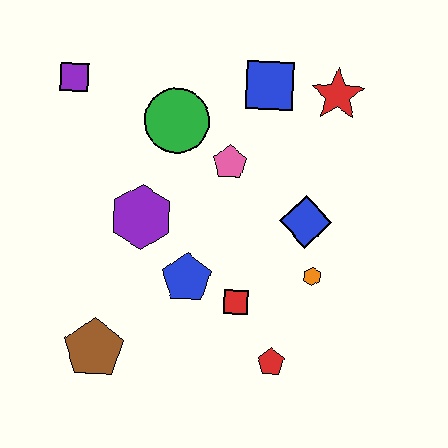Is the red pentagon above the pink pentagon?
No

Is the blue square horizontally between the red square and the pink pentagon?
No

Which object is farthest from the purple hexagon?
The red star is farthest from the purple hexagon.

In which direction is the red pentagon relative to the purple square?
The red pentagon is below the purple square.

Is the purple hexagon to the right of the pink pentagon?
No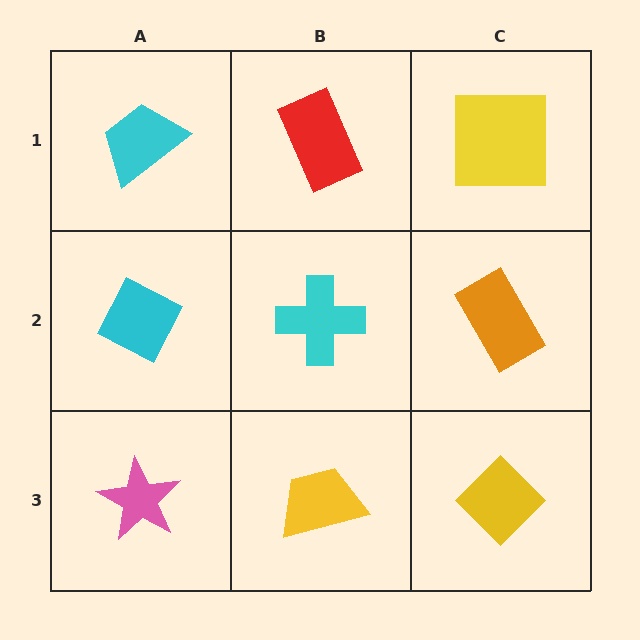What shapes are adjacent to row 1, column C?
An orange rectangle (row 2, column C), a red rectangle (row 1, column B).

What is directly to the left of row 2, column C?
A cyan cross.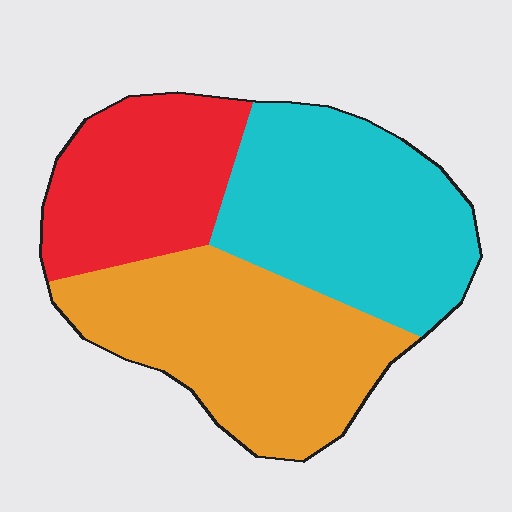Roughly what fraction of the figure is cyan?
Cyan covers around 35% of the figure.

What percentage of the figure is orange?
Orange takes up about three eighths (3/8) of the figure.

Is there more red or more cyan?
Cyan.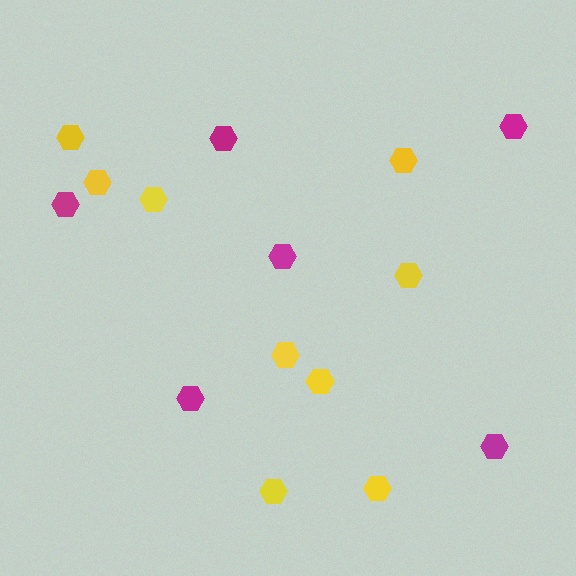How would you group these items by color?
There are 2 groups: one group of yellow hexagons (9) and one group of magenta hexagons (6).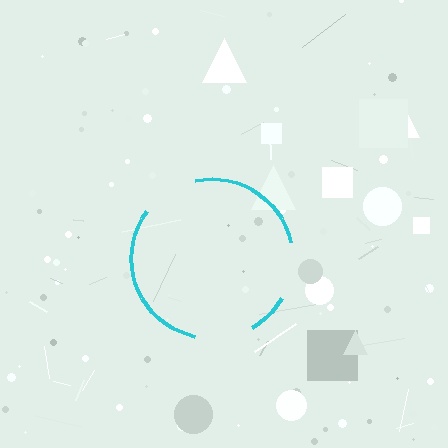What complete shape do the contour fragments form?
The contour fragments form a circle.